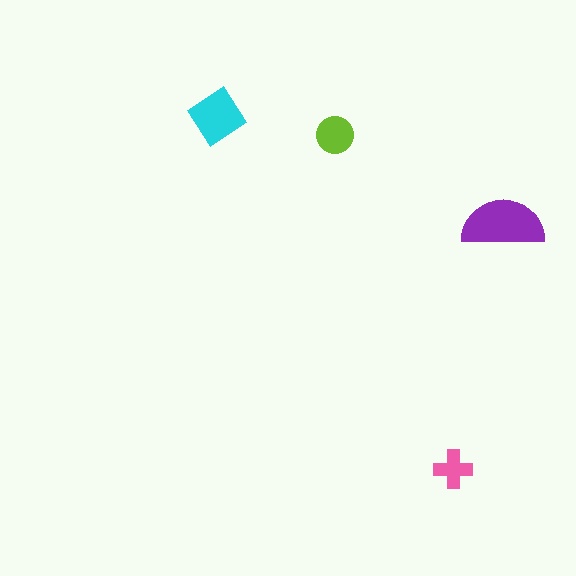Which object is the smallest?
The pink cross.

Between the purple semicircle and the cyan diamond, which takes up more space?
The purple semicircle.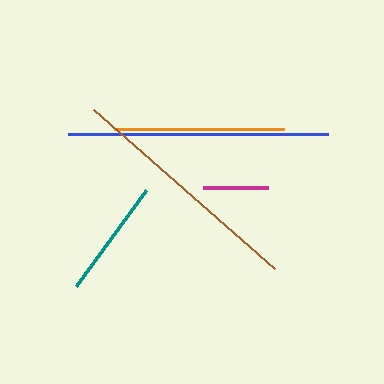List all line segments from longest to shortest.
From longest to shortest: blue, brown, orange, teal, magenta.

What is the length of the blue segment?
The blue segment is approximately 260 pixels long.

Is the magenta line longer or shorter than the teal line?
The teal line is longer than the magenta line.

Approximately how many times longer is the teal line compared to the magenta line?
The teal line is approximately 1.8 times the length of the magenta line.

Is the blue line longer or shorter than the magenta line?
The blue line is longer than the magenta line.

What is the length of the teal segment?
The teal segment is approximately 118 pixels long.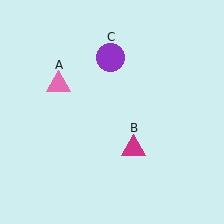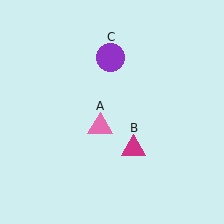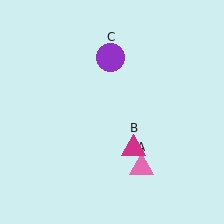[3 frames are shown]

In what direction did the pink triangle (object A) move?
The pink triangle (object A) moved down and to the right.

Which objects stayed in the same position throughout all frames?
Magenta triangle (object B) and purple circle (object C) remained stationary.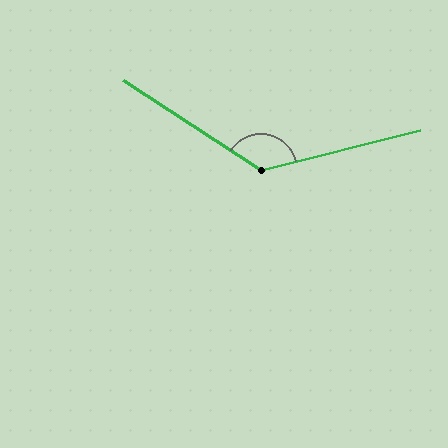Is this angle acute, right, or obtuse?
It is obtuse.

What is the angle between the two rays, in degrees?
Approximately 133 degrees.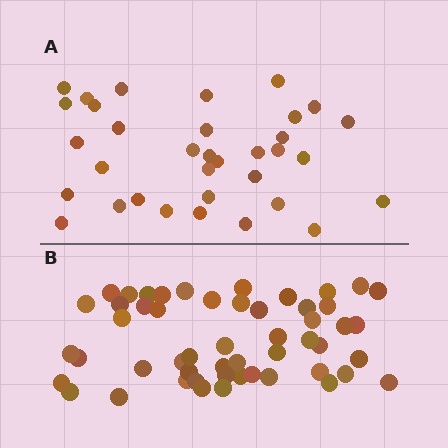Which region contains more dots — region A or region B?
Region B (the bottom region) has more dots.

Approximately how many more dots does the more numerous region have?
Region B has approximately 20 more dots than region A.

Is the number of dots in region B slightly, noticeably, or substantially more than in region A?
Region B has substantially more. The ratio is roughly 1.5 to 1.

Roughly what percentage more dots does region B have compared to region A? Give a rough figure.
About 55% more.